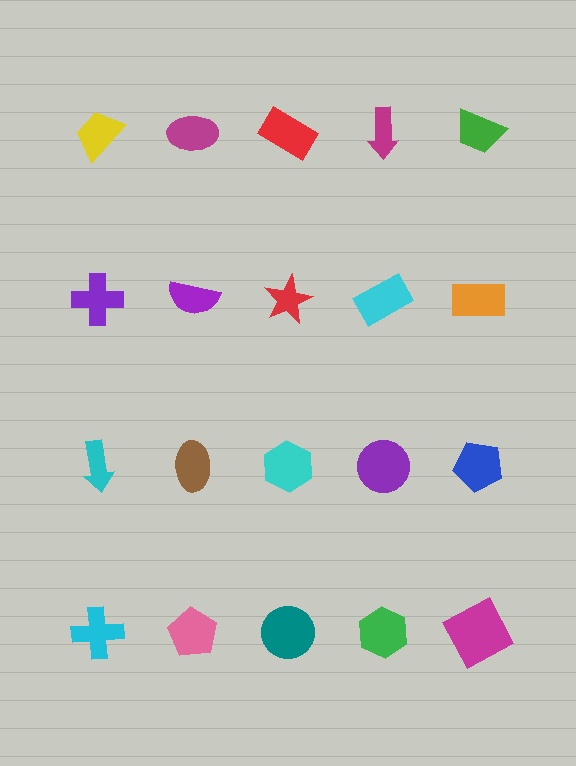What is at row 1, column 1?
A yellow trapezoid.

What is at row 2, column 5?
An orange rectangle.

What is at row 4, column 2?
A pink pentagon.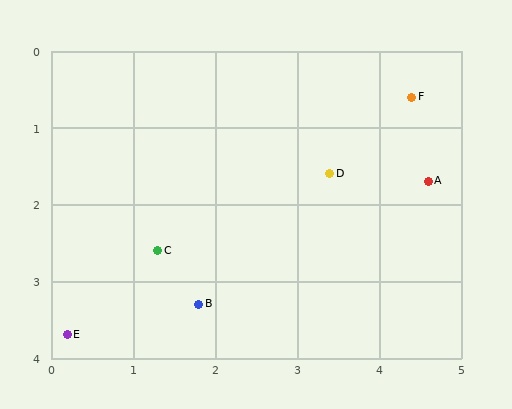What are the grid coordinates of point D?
Point D is at approximately (3.4, 1.6).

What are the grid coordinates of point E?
Point E is at approximately (0.2, 3.7).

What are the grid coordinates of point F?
Point F is at approximately (4.4, 0.6).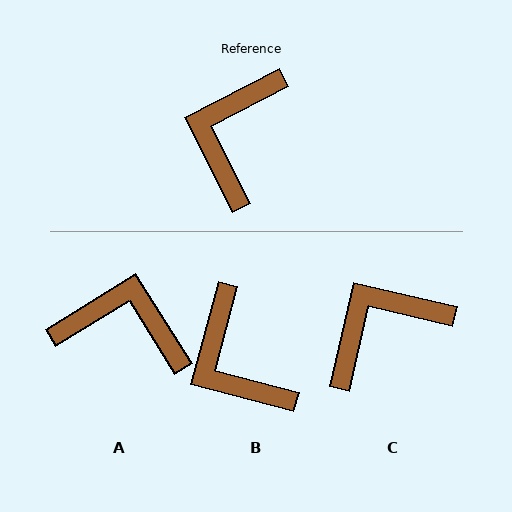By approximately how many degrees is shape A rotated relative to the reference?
Approximately 85 degrees clockwise.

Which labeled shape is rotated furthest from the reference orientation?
A, about 85 degrees away.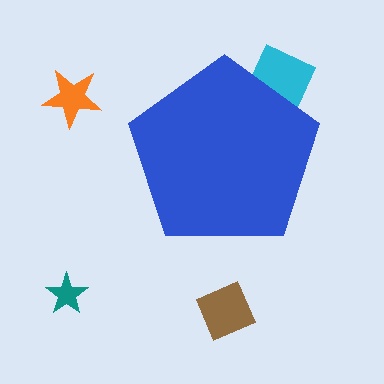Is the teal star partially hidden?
No, the teal star is fully visible.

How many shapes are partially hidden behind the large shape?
1 shape is partially hidden.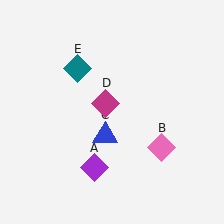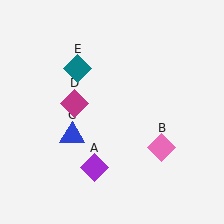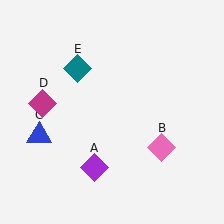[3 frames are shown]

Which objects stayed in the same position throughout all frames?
Purple diamond (object A) and pink diamond (object B) and teal diamond (object E) remained stationary.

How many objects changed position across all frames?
2 objects changed position: blue triangle (object C), magenta diamond (object D).